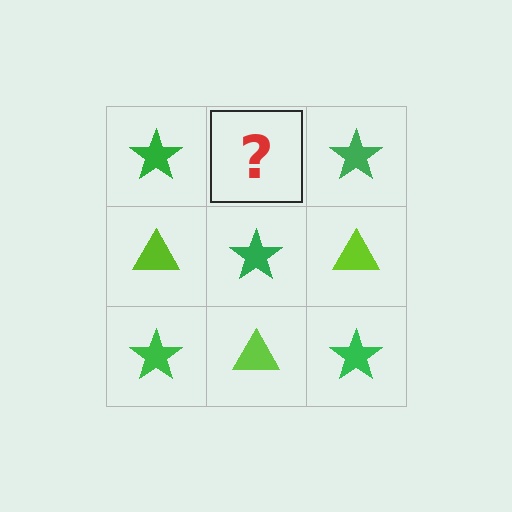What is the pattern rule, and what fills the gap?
The rule is that it alternates green star and lime triangle in a checkerboard pattern. The gap should be filled with a lime triangle.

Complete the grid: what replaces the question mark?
The question mark should be replaced with a lime triangle.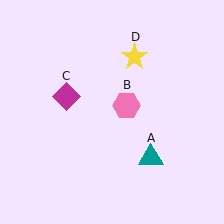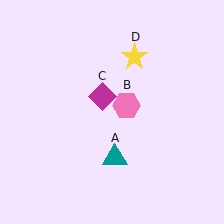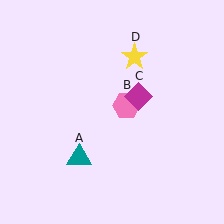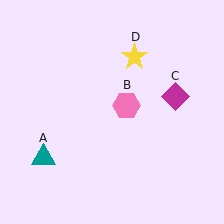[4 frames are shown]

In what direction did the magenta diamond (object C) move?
The magenta diamond (object C) moved right.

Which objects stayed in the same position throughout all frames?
Pink hexagon (object B) and yellow star (object D) remained stationary.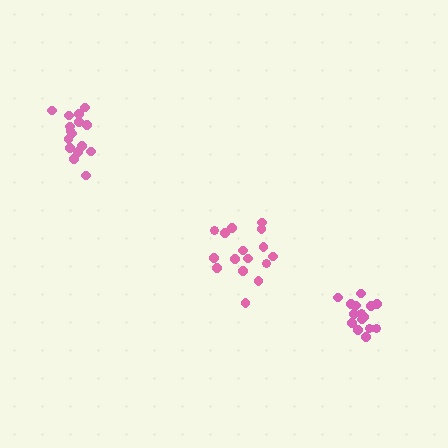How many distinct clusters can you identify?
There are 3 distinct clusters.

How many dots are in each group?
Group 1: 16 dots, Group 2: 16 dots, Group 3: 15 dots (47 total).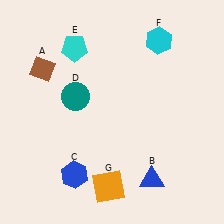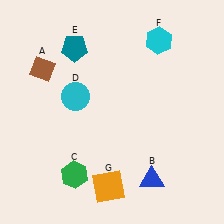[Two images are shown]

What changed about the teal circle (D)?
In Image 1, D is teal. In Image 2, it changed to cyan.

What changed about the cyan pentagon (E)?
In Image 1, E is cyan. In Image 2, it changed to teal.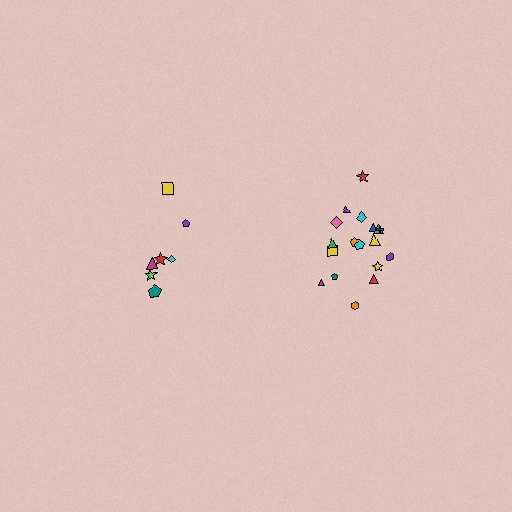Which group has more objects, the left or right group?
The right group.